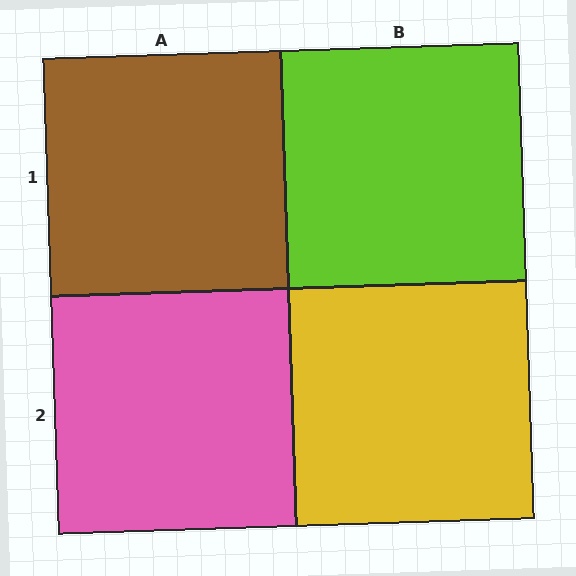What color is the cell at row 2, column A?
Pink.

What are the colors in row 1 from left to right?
Brown, lime.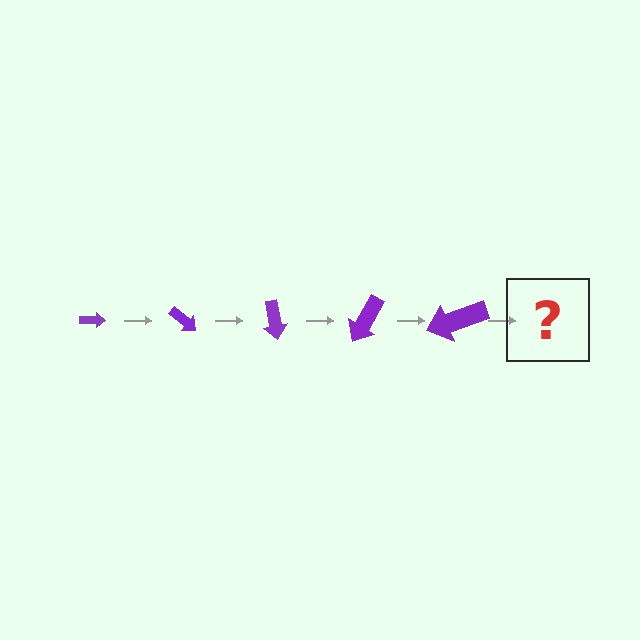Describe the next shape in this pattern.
It should be an arrow, larger than the previous one and rotated 200 degrees from the start.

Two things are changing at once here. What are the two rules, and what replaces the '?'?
The two rules are that the arrow grows larger each step and it rotates 40 degrees each step. The '?' should be an arrow, larger than the previous one and rotated 200 degrees from the start.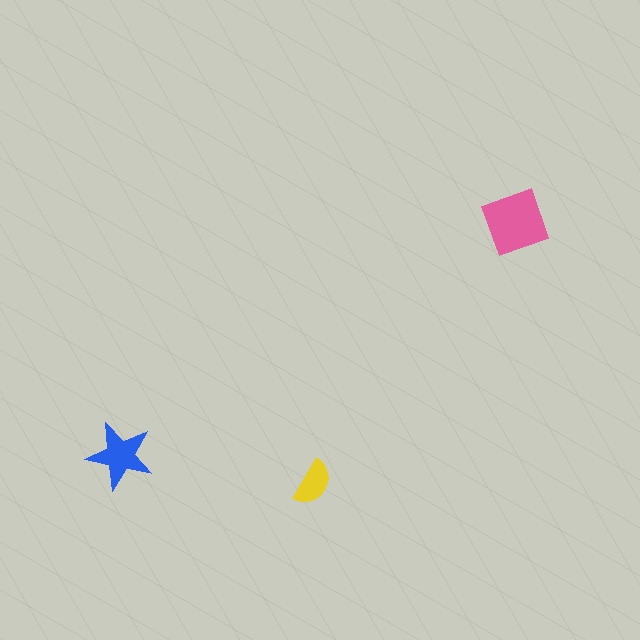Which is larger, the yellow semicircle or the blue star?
The blue star.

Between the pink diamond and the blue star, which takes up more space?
The pink diamond.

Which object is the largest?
The pink diamond.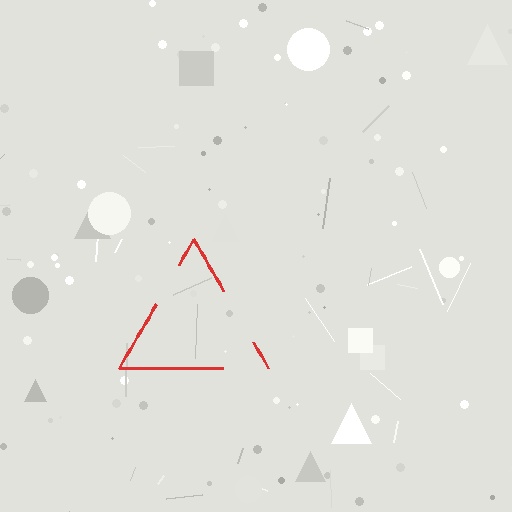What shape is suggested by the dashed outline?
The dashed outline suggests a triangle.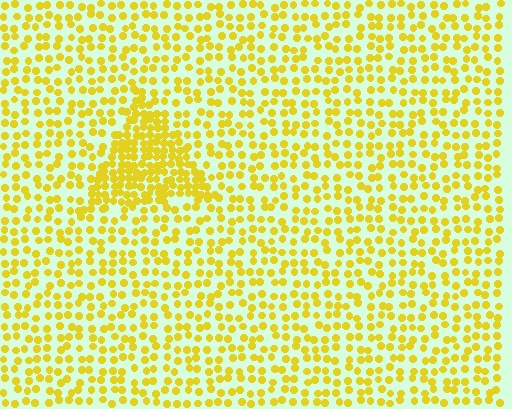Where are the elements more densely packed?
The elements are more densely packed inside the triangle boundary.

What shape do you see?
I see a triangle.